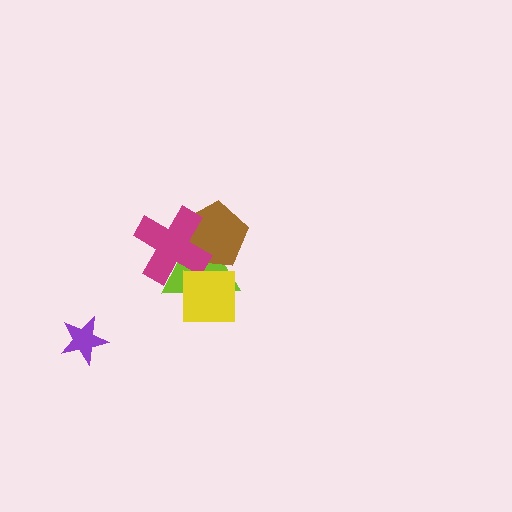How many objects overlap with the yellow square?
3 objects overlap with the yellow square.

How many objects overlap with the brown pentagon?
3 objects overlap with the brown pentagon.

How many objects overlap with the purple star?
0 objects overlap with the purple star.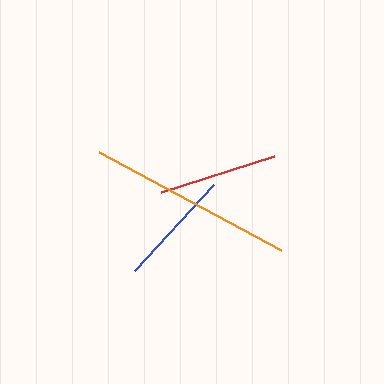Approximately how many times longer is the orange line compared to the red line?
The orange line is approximately 1.7 times the length of the red line.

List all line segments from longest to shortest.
From longest to shortest: orange, red, blue.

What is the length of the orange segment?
The orange segment is approximately 206 pixels long.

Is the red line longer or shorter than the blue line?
The red line is longer than the blue line.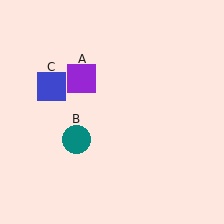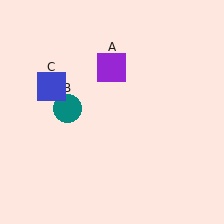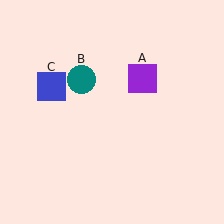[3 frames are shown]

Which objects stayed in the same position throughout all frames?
Blue square (object C) remained stationary.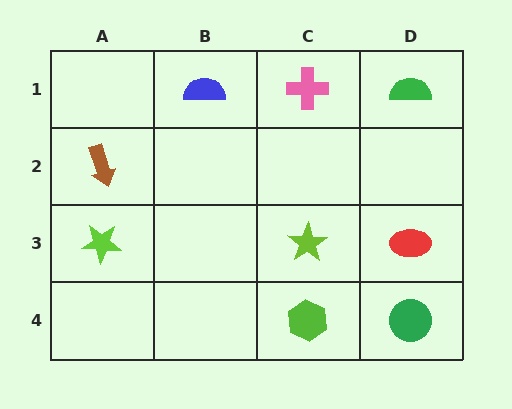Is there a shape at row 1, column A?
No, that cell is empty.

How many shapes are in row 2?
1 shape.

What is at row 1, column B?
A blue semicircle.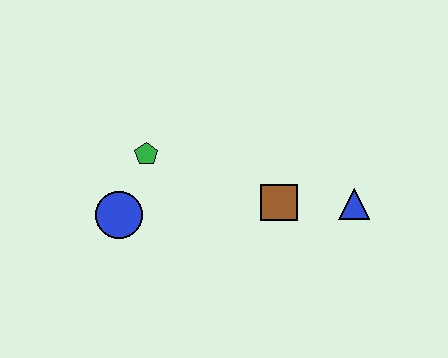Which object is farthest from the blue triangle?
The blue circle is farthest from the blue triangle.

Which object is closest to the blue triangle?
The brown square is closest to the blue triangle.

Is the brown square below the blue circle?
No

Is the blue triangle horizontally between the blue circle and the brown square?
No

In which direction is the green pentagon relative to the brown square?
The green pentagon is to the left of the brown square.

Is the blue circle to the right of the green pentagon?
No